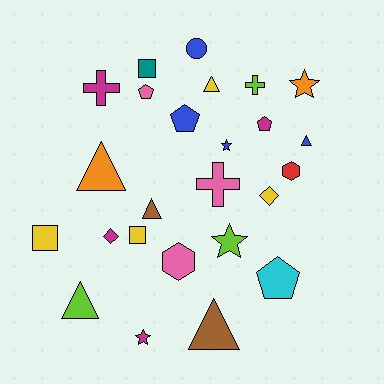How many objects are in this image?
There are 25 objects.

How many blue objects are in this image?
There are 4 blue objects.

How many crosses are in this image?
There are 3 crosses.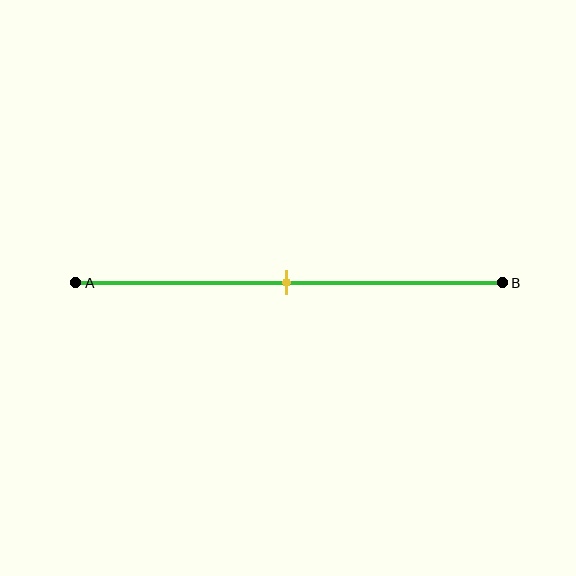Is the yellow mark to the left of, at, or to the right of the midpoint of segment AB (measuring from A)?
The yellow mark is approximately at the midpoint of segment AB.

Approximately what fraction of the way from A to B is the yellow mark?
The yellow mark is approximately 50% of the way from A to B.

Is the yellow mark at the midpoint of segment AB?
Yes, the mark is approximately at the midpoint.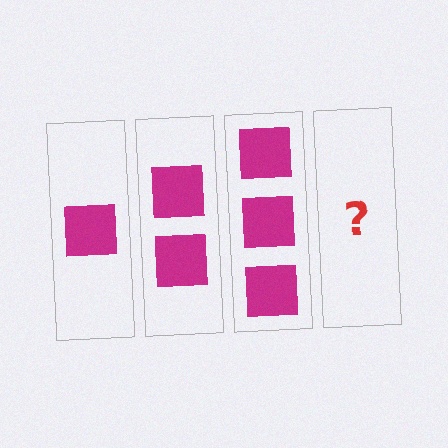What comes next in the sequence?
The next element should be 4 squares.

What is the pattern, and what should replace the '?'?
The pattern is that each step adds one more square. The '?' should be 4 squares.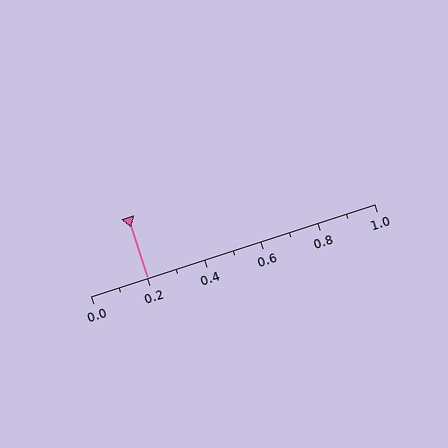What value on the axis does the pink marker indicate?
The marker indicates approximately 0.2.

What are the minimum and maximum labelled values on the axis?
The axis runs from 0.0 to 1.0.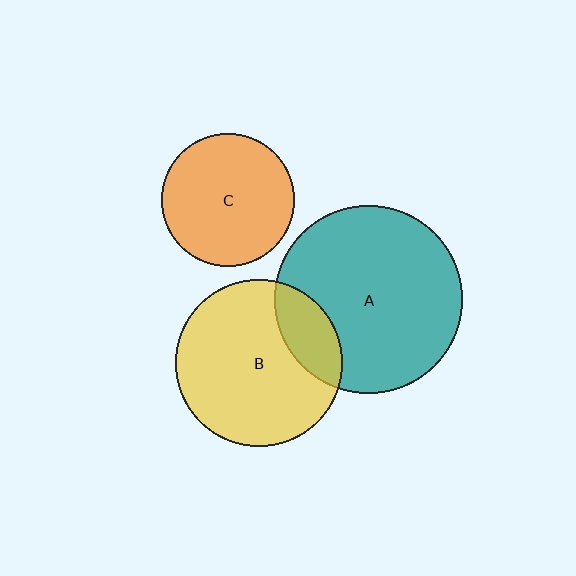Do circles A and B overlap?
Yes.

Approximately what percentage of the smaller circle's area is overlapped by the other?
Approximately 20%.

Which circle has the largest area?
Circle A (teal).